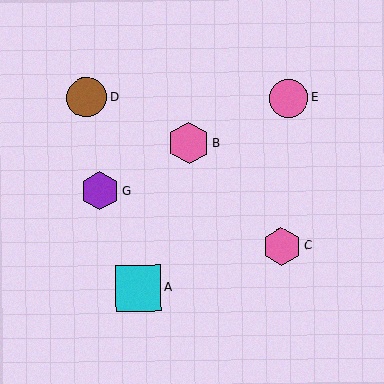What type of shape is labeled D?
Shape D is a brown circle.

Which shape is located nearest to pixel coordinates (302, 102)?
The pink circle (labeled E) at (288, 98) is nearest to that location.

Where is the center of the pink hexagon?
The center of the pink hexagon is at (189, 143).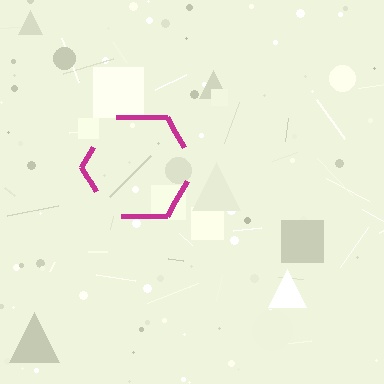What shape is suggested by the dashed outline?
The dashed outline suggests a hexagon.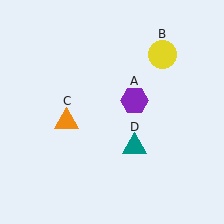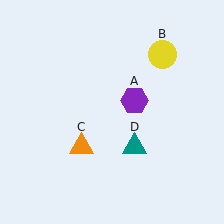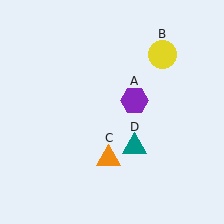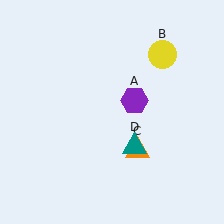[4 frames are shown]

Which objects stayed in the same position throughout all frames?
Purple hexagon (object A) and yellow circle (object B) and teal triangle (object D) remained stationary.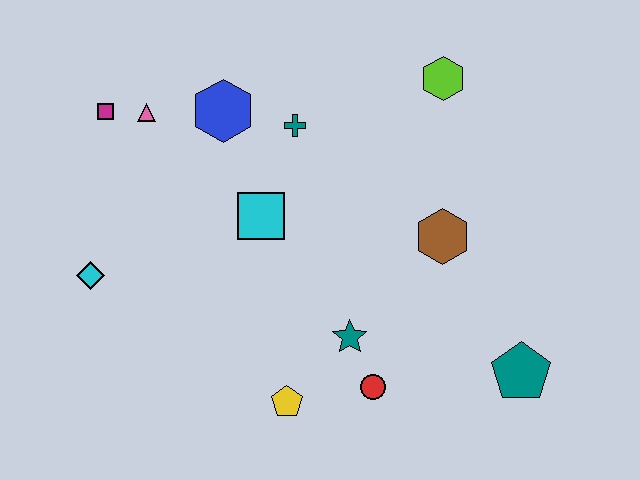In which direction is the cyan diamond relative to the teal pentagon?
The cyan diamond is to the left of the teal pentagon.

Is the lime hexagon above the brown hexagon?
Yes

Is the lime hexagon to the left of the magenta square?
No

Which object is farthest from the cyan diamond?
The teal pentagon is farthest from the cyan diamond.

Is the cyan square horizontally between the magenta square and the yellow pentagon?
Yes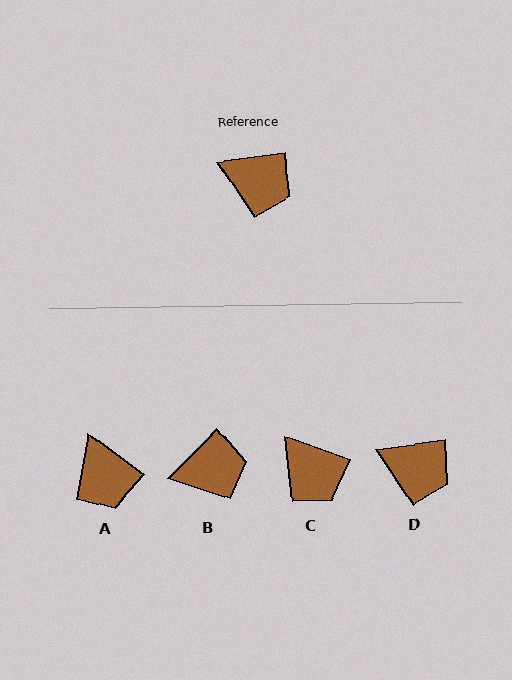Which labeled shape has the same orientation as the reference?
D.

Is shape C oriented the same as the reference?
No, it is off by about 28 degrees.